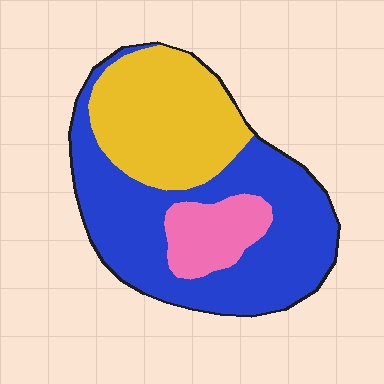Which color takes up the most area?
Blue, at roughly 55%.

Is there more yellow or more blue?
Blue.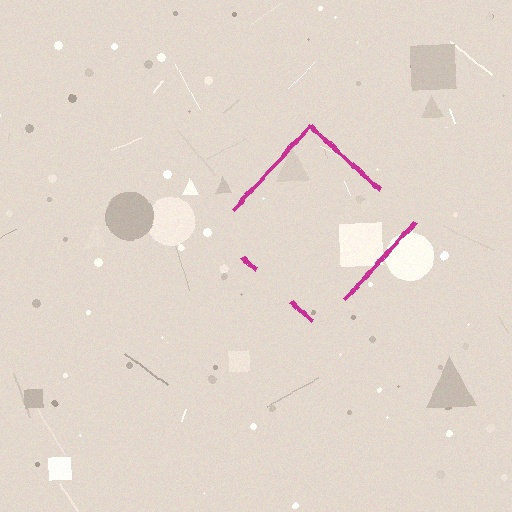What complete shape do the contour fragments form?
The contour fragments form a diamond.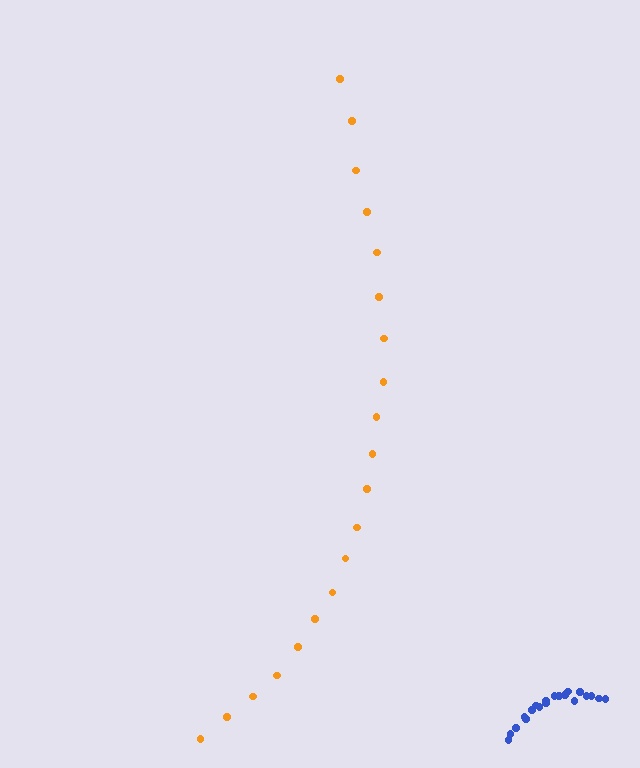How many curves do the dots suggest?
There are 2 distinct paths.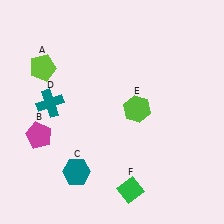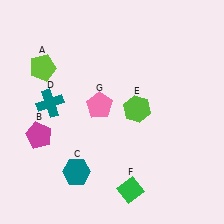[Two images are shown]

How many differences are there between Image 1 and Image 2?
There is 1 difference between the two images.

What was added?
A pink pentagon (G) was added in Image 2.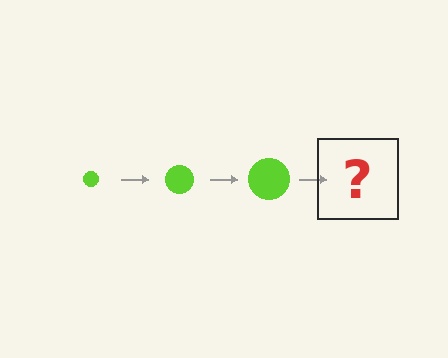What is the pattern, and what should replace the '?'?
The pattern is that the circle gets progressively larger each step. The '?' should be a lime circle, larger than the previous one.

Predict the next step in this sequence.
The next step is a lime circle, larger than the previous one.